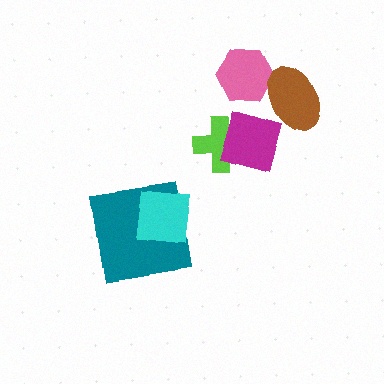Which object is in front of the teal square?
The cyan square is in front of the teal square.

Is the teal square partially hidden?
Yes, it is partially covered by another shape.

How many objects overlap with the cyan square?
1 object overlaps with the cyan square.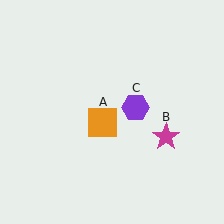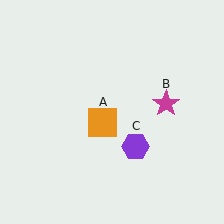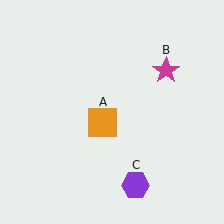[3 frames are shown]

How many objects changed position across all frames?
2 objects changed position: magenta star (object B), purple hexagon (object C).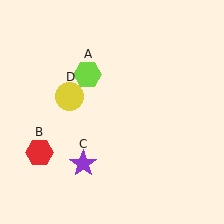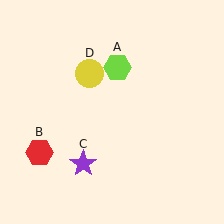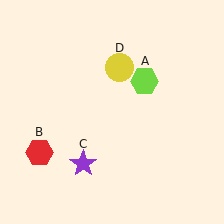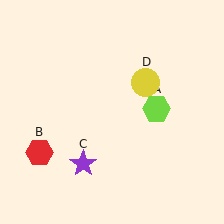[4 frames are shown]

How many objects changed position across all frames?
2 objects changed position: lime hexagon (object A), yellow circle (object D).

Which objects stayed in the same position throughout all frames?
Red hexagon (object B) and purple star (object C) remained stationary.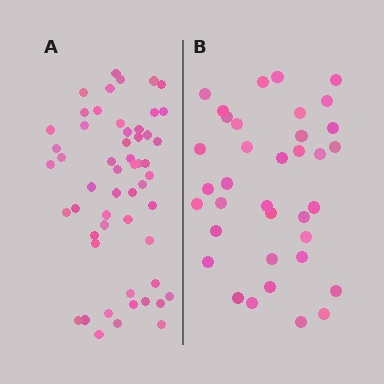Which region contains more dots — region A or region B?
Region A (the left region) has more dots.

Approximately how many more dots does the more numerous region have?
Region A has approximately 20 more dots than region B.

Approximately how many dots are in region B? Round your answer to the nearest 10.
About 40 dots. (The exact count is 36, which rounds to 40.)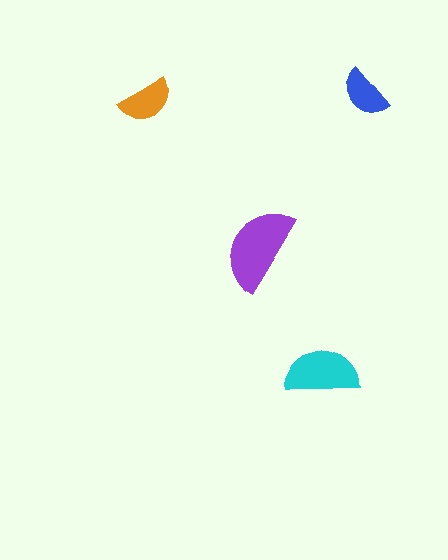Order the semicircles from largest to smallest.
the purple one, the cyan one, the orange one, the blue one.